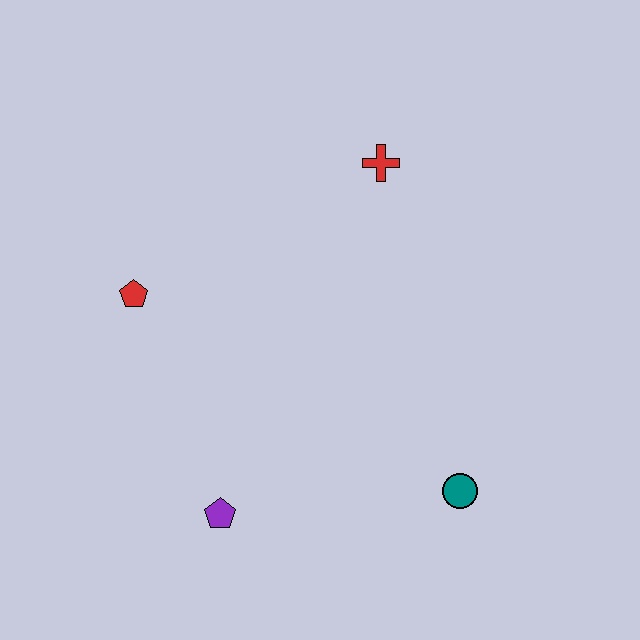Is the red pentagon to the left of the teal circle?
Yes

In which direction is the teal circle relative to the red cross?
The teal circle is below the red cross.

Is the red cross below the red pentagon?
No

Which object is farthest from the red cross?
The purple pentagon is farthest from the red cross.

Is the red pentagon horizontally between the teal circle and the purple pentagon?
No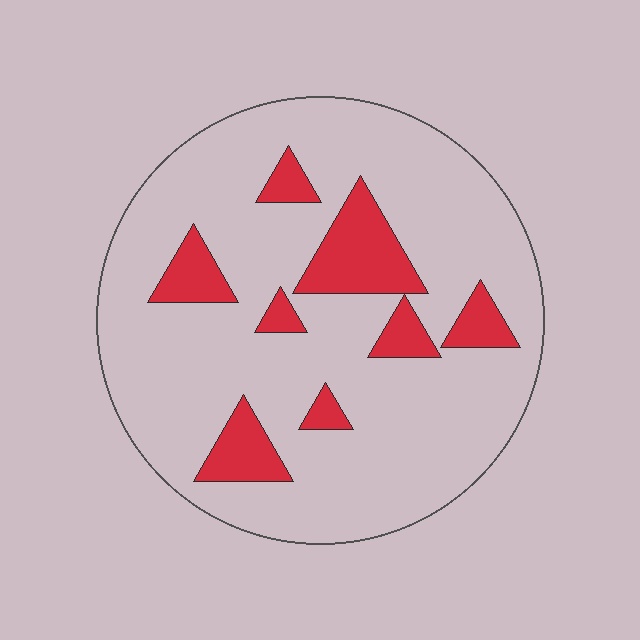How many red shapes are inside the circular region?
8.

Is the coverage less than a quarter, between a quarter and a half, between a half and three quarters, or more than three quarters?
Less than a quarter.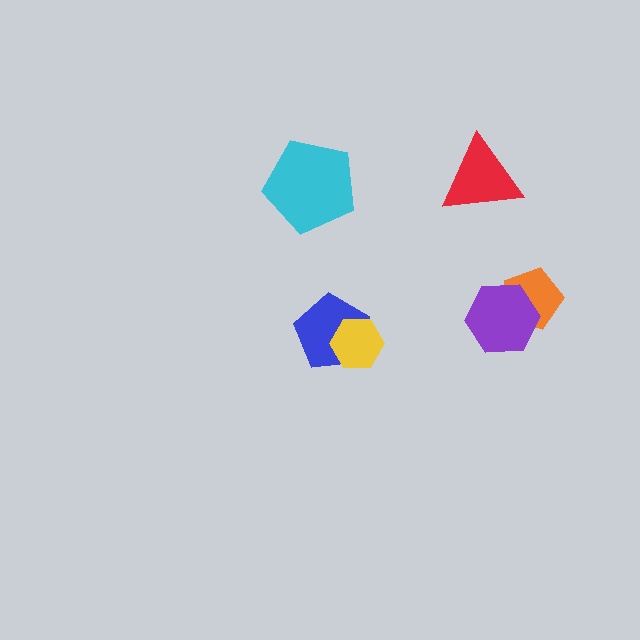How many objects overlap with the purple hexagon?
1 object overlaps with the purple hexagon.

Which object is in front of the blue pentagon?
The yellow hexagon is in front of the blue pentagon.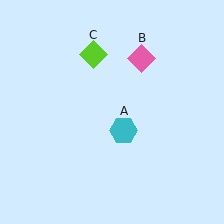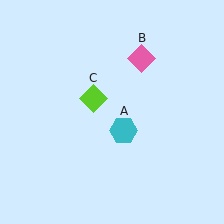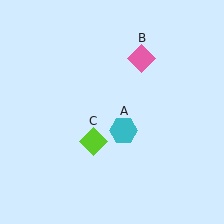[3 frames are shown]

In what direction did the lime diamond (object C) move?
The lime diamond (object C) moved down.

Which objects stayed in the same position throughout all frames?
Cyan hexagon (object A) and pink diamond (object B) remained stationary.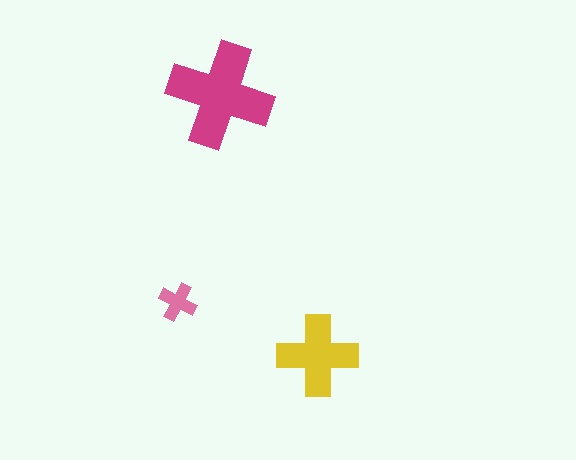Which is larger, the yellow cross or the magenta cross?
The magenta one.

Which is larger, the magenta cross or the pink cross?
The magenta one.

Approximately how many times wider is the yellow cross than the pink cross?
About 2 times wider.